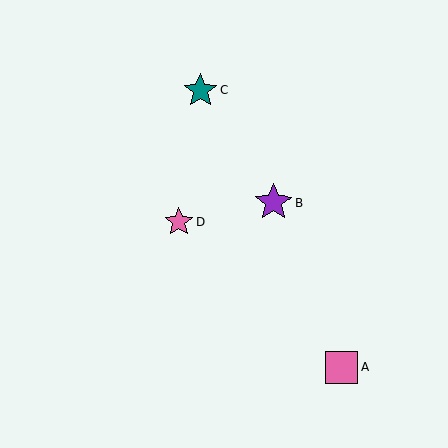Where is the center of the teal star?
The center of the teal star is at (200, 90).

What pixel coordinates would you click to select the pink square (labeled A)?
Click at (342, 367) to select the pink square A.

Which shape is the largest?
The purple star (labeled B) is the largest.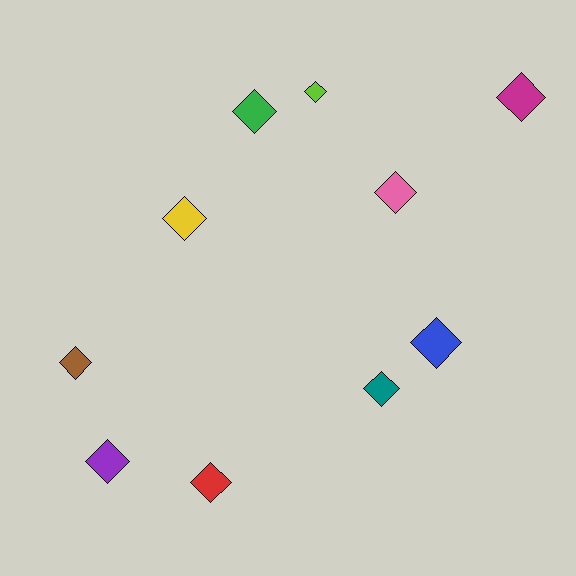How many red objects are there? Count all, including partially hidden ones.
There is 1 red object.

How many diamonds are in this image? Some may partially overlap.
There are 10 diamonds.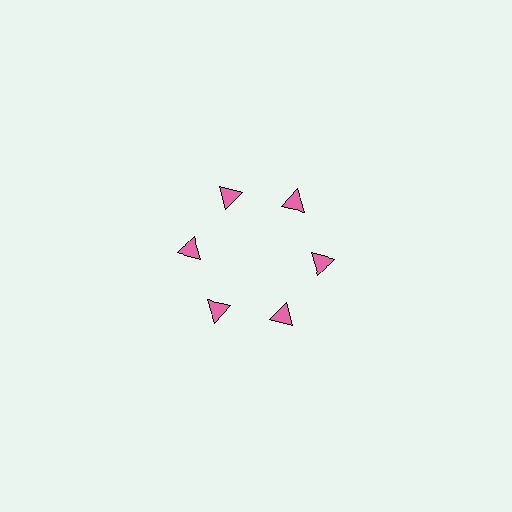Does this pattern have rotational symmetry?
Yes, this pattern has 6-fold rotational symmetry. It looks the same after rotating 60 degrees around the center.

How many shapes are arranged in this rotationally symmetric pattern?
There are 6 shapes, arranged in 6 groups of 1.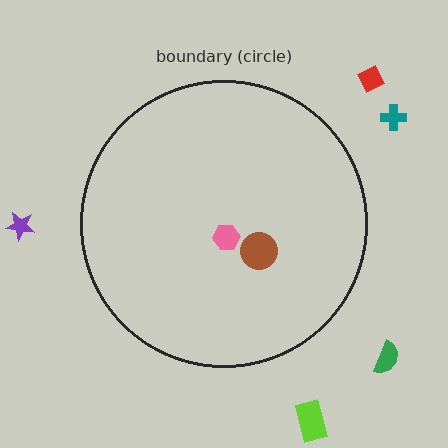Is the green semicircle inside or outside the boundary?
Outside.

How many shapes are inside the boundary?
2 inside, 5 outside.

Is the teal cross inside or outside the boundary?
Outside.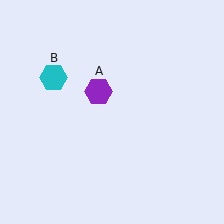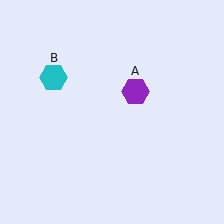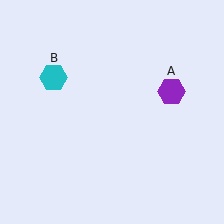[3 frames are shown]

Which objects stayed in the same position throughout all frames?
Cyan hexagon (object B) remained stationary.